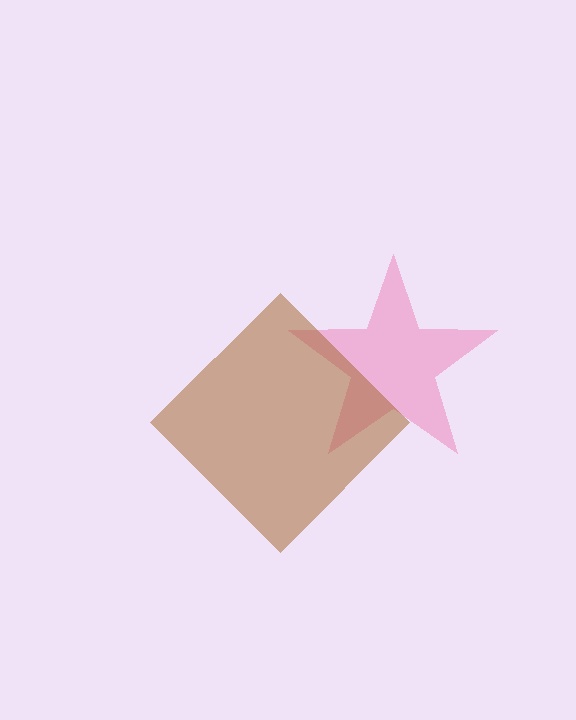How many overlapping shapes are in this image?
There are 2 overlapping shapes in the image.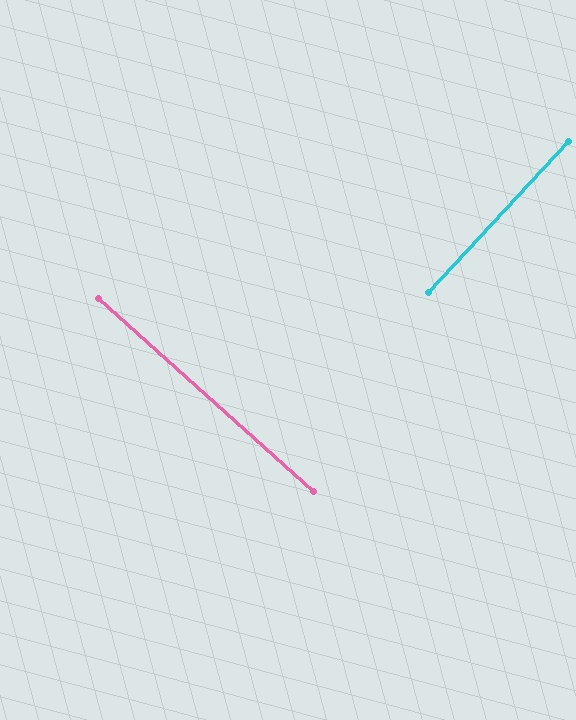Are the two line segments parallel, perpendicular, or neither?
Perpendicular — they meet at approximately 89°.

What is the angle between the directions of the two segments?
Approximately 89 degrees.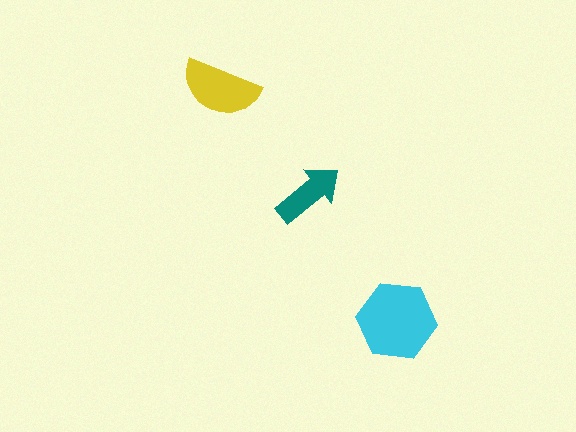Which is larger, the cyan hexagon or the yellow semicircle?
The cyan hexagon.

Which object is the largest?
The cyan hexagon.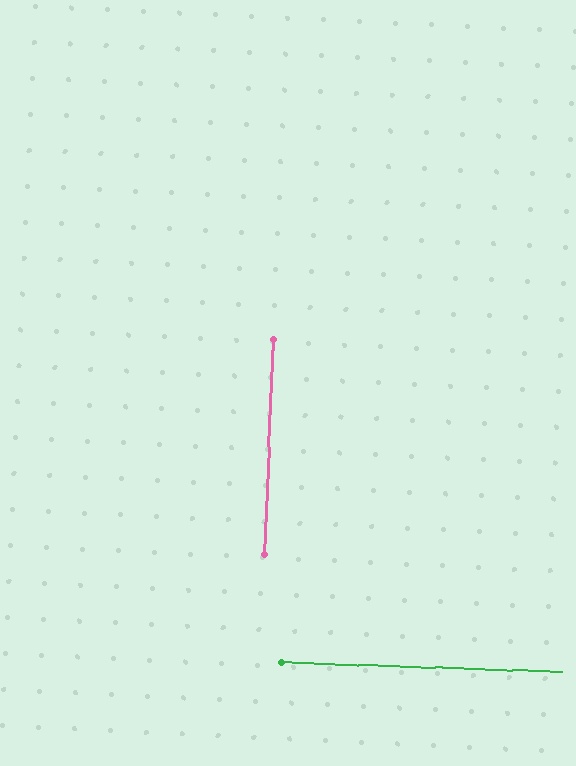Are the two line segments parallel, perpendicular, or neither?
Perpendicular — they meet at approximately 89°.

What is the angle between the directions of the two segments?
Approximately 89 degrees.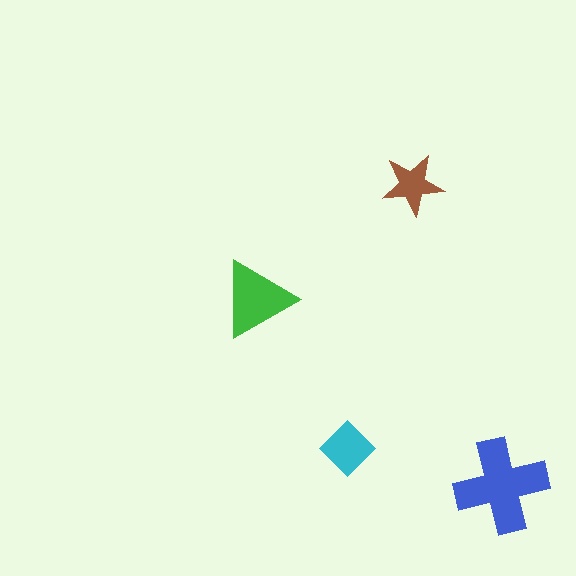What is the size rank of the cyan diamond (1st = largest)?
3rd.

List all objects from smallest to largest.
The brown star, the cyan diamond, the green triangle, the blue cross.